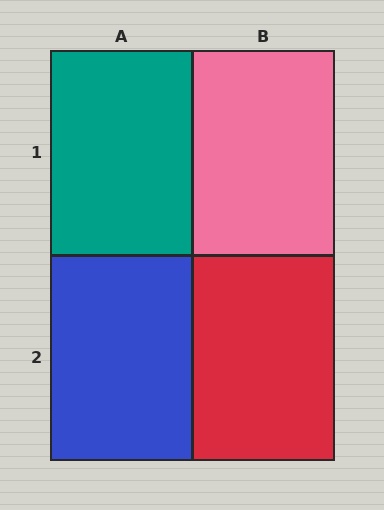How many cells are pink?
1 cell is pink.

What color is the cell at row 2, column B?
Red.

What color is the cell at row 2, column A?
Blue.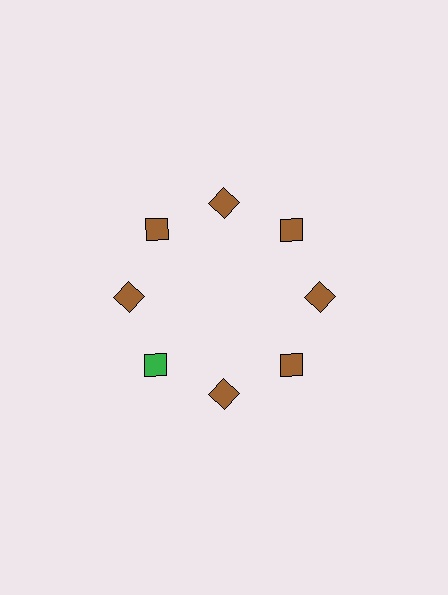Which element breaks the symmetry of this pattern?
The green diamond at roughly the 8 o'clock position breaks the symmetry. All other shapes are brown diamonds.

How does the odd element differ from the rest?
It has a different color: green instead of brown.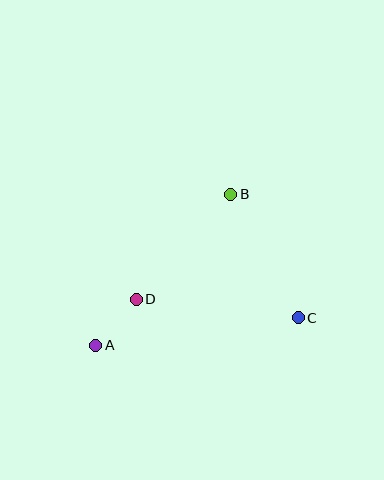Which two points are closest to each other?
Points A and D are closest to each other.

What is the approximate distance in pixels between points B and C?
The distance between B and C is approximately 141 pixels.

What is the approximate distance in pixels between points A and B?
The distance between A and B is approximately 203 pixels.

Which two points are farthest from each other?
Points A and C are farthest from each other.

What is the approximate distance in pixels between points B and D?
The distance between B and D is approximately 141 pixels.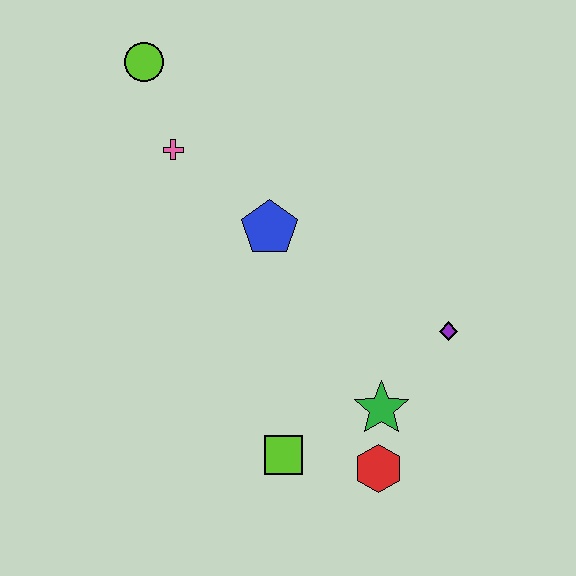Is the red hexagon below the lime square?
Yes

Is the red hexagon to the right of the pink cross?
Yes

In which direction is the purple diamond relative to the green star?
The purple diamond is above the green star.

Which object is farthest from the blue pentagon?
The red hexagon is farthest from the blue pentagon.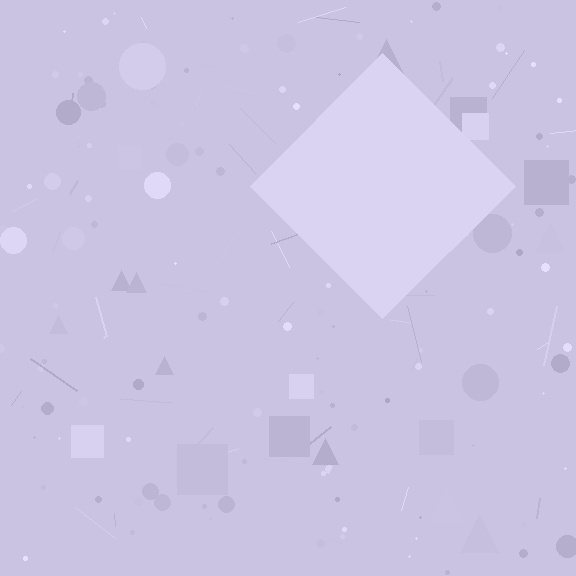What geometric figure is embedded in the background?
A diamond is embedded in the background.